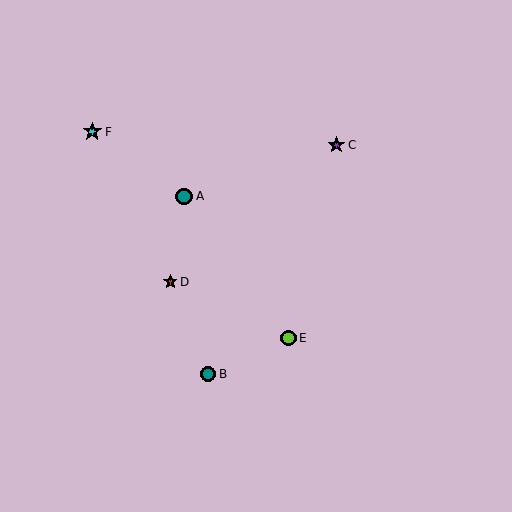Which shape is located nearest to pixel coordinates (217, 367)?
The teal circle (labeled B) at (208, 374) is nearest to that location.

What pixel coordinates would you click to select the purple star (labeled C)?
Click at (336, 145) to select the purple star C.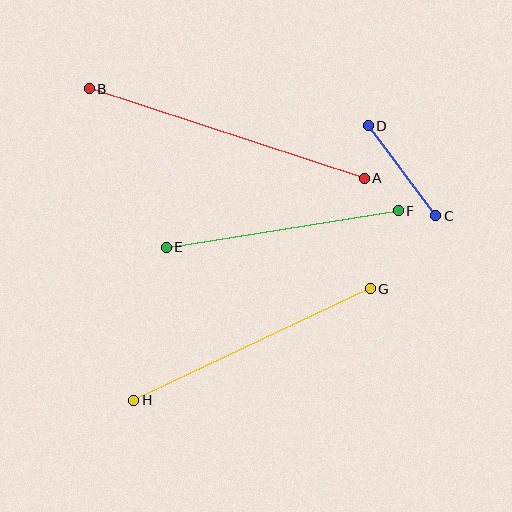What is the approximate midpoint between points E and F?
The midpoint is at approximately (282, 229) pixels.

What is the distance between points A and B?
The distance is approximately 289 pixels.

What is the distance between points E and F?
The distance is approximately 235 pixels.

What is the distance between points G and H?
The distance is approximately 262 pixels.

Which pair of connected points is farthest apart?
Points A and B are farthest apart.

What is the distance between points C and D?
The distance is approximately 113 pixels.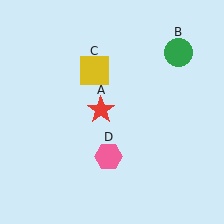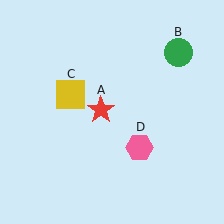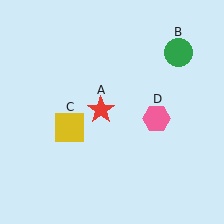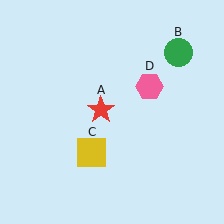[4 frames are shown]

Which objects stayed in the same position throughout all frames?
Red star (object A) and green circle (object B) remained stationary.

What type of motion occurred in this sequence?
The yellow square (object C), pink hexagon (object D) rotated counterclockwise around the center of the scene.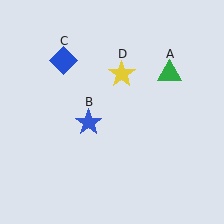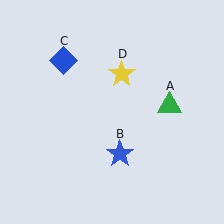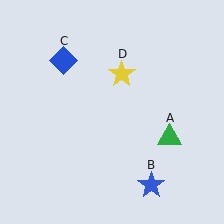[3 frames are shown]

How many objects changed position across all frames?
2 objects changed position: green triangle (object A), blue star (object B).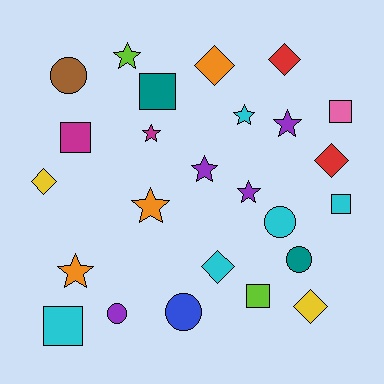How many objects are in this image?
There are 25 objects.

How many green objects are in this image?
There are no green objects.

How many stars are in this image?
There are 8 stars.